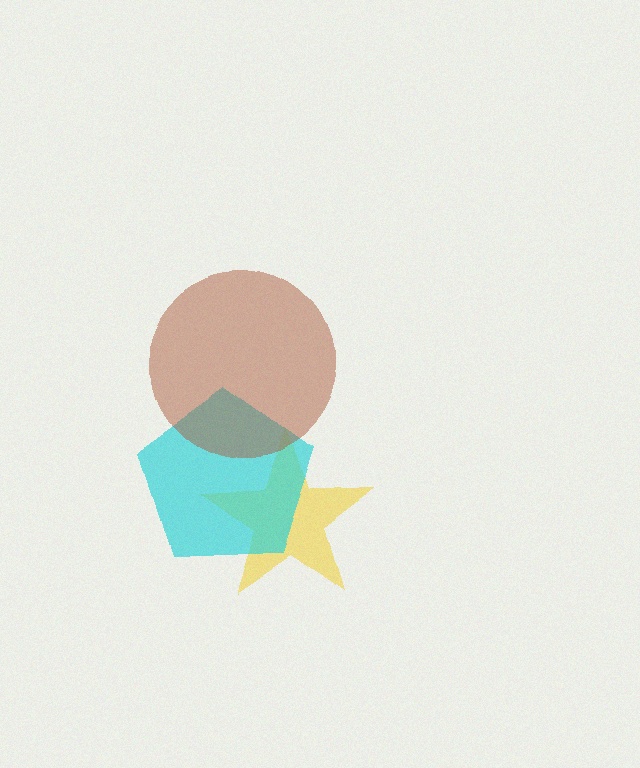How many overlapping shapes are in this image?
There are 3 overlapping shapes in the image.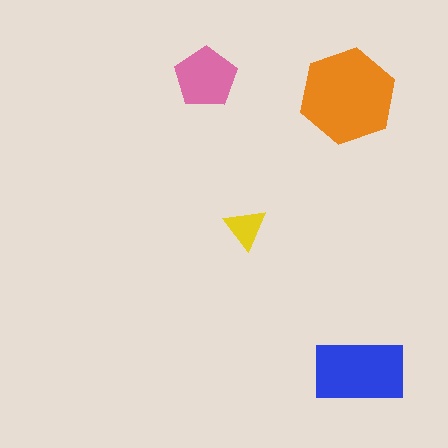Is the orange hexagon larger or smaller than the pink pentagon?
Larger.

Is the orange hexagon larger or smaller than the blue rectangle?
Larger.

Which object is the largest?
The orange hexagon.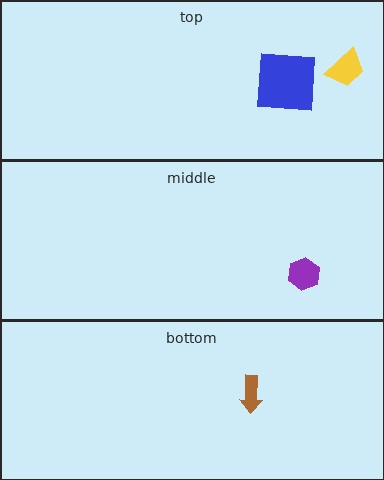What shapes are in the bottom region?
The brown arrow.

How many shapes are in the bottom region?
1.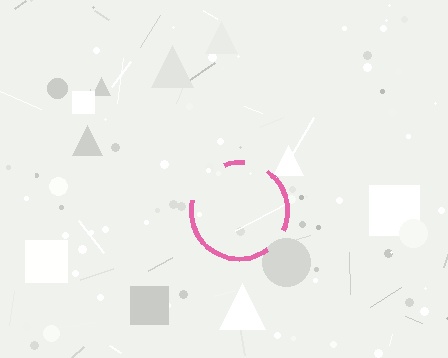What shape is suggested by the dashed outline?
The dashed outline suggests a circle.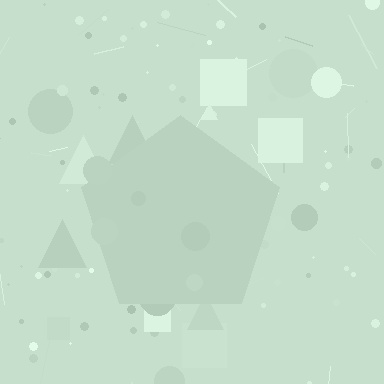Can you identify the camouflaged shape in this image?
The camouflaged shape is a pentagon.